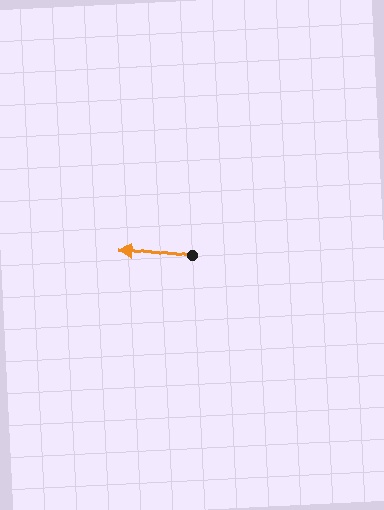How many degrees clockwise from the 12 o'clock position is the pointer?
Approximately 277 degrees.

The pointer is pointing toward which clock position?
Roughly 9 o'clock.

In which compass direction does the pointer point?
West.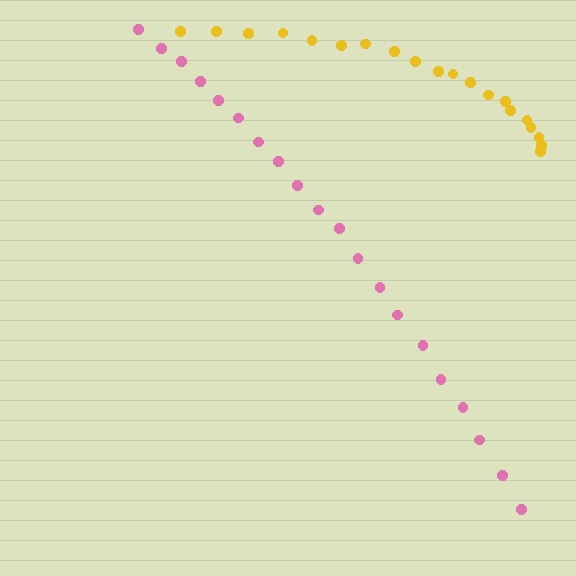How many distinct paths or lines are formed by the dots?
There are 2 distinct paths.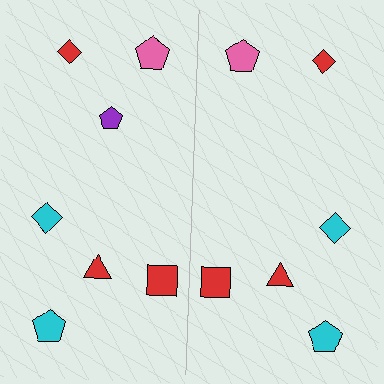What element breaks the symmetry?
A purple pentagon is missing from the right side.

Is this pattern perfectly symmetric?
No, the pattern is not perfectly symmetric. A purple pentagon is missing from the right side.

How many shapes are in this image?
There are 13 shapes in this image.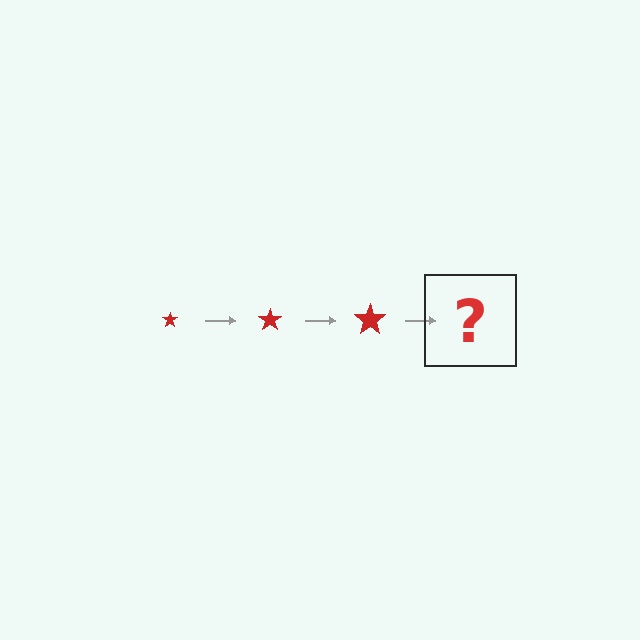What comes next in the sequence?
The next element should be a red star, larger than the previous one.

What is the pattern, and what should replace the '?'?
The pattern is that the star gets progressively larger each step. The '?' should be a red star, larger than the previous one.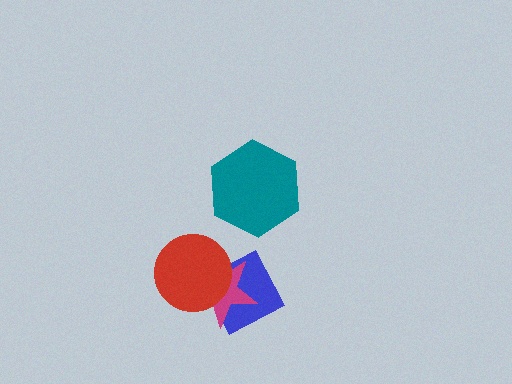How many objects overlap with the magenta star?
2 objects overlap with the magenta star.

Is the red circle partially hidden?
No, no other shape covers it.